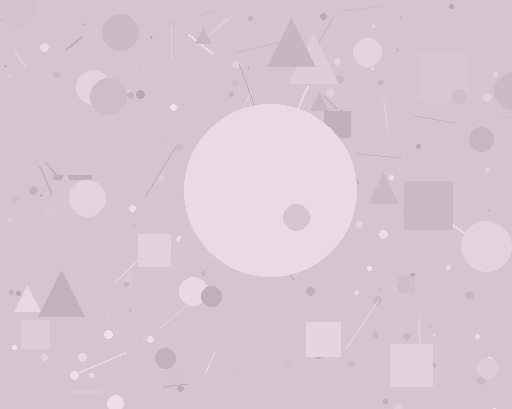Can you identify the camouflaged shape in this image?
The camouflaged shape is a circle.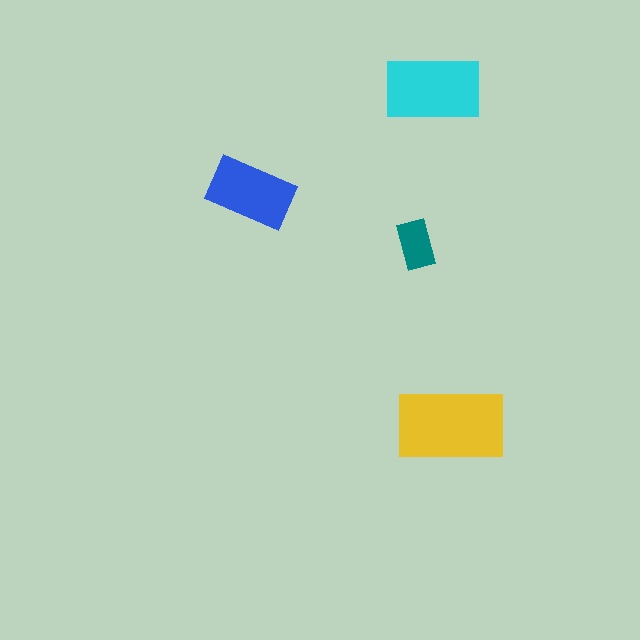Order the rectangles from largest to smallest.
the yellow one, the cyan one, the blue one, the teal one.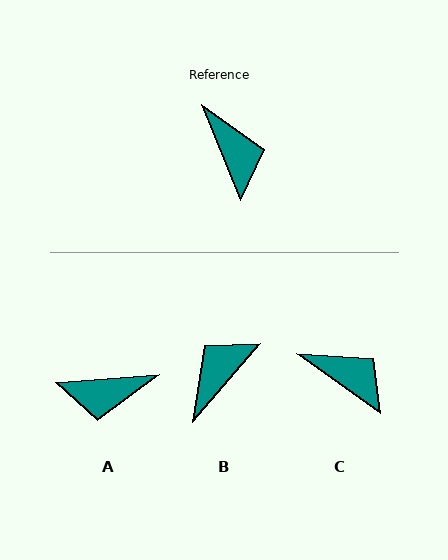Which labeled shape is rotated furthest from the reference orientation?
B, about 117 degrees away.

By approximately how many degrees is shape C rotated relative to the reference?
Approximately 33 degrees counter-clockwise.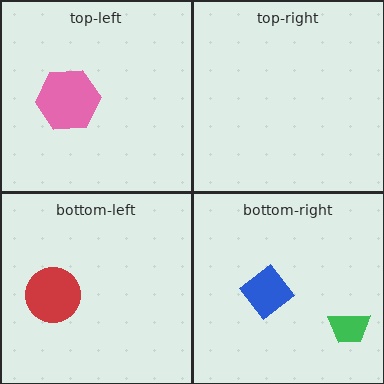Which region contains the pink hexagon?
The top-left region.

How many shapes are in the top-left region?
1.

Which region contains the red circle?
The bottom-left region.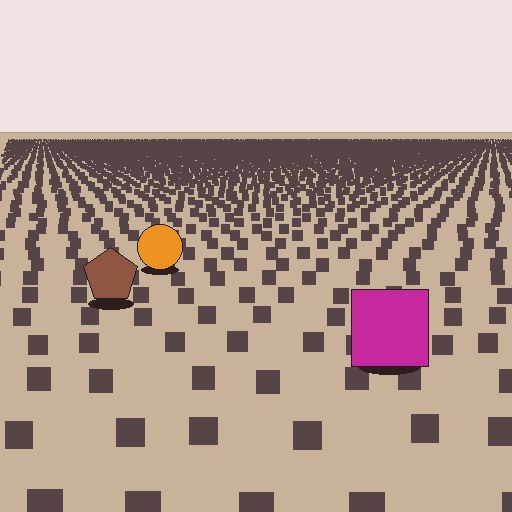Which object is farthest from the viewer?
The orange circle is farthest from the viewer. It appears smaller and the ground texture around it is denser.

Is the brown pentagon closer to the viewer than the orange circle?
Yes. The brown pentagon is closer — you can tell from the texture gradient: the ground texture is coarser near it.